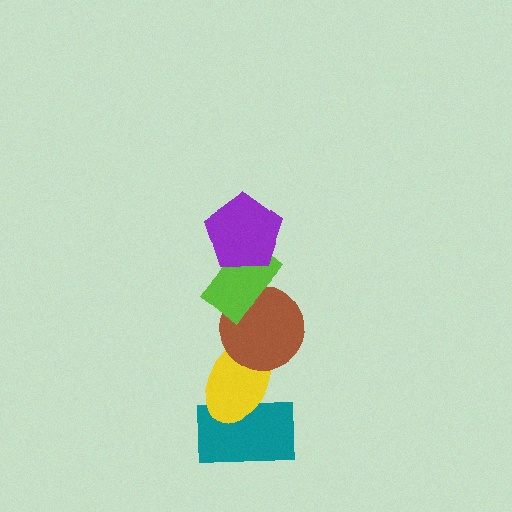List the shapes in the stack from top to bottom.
From top to bottom: the purple pentagon, the lime rectangle, the brown circle, the yellow ellipse, the teal rectangle.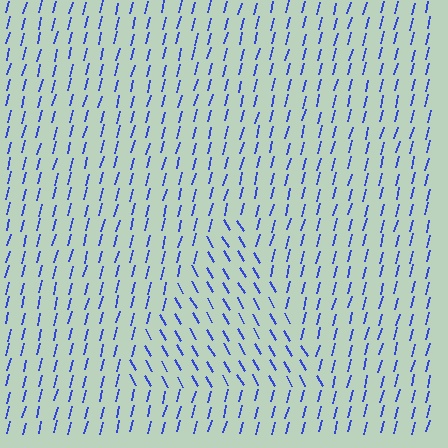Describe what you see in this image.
The image is filled with small blue line segments. A triangle region in the image has lines oriented differently from the surrounding lines, creating a visible texture boundary.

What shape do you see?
I see a triangle.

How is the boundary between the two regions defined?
The boundary is defined purely by a change in line orientation (approximately 45 degrees difference). All lines are the same color and thickness.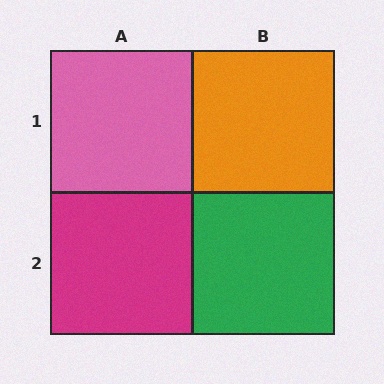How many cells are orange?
1 cell is orange.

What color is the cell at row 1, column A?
Pink.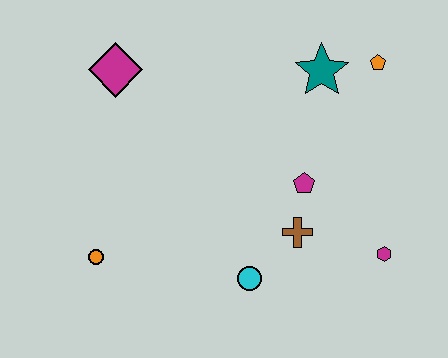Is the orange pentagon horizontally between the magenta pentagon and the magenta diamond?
No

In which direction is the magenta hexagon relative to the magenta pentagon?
The magenta hexagon is to the right of the magenta pentagon.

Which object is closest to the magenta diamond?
The orange circle is closest to the magenta diamond.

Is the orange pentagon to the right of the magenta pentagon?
Yes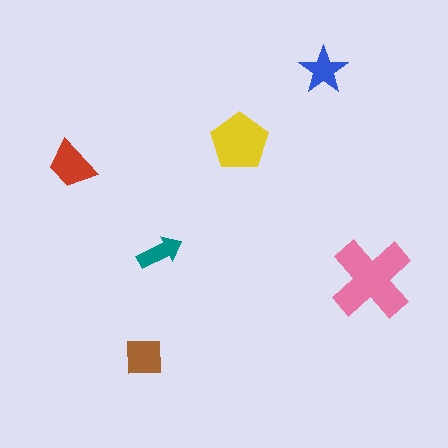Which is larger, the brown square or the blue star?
The brown square.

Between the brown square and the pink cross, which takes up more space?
The pink cross.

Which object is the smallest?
The teal arrow.